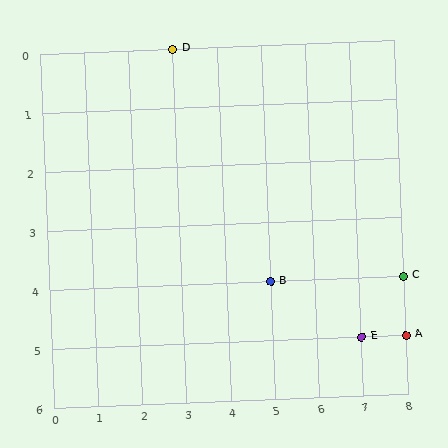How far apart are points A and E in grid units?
Points A and E are 1 column apart.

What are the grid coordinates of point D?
Point D is at grid coordinates (3, 0).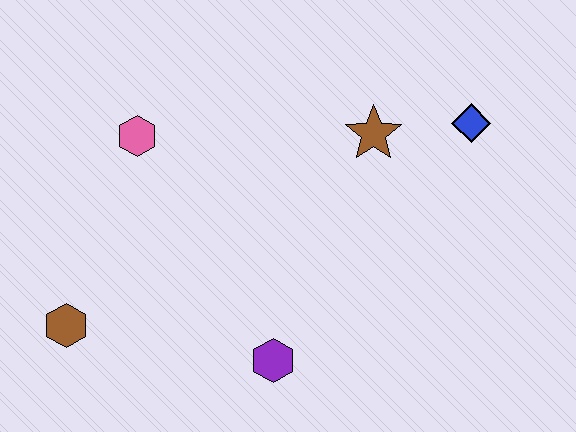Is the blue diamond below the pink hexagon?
No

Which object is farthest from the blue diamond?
The brown hexagon is farthest from the blue diamond.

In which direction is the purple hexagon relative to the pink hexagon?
The purple hexagon is below the pink hexagon.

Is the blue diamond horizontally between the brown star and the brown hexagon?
No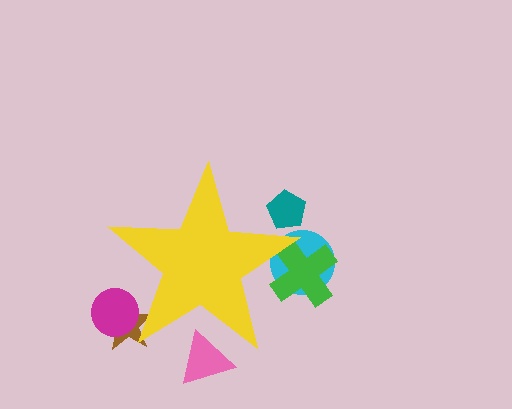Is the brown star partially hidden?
Yes, the brown star is partially hidden behind the yellow star.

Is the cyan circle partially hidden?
Yes, the cyan circle is partially hidden behind the yellow star.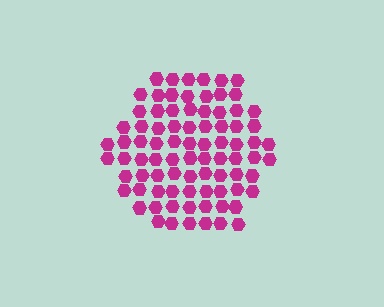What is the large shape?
The large shape is a hexagon.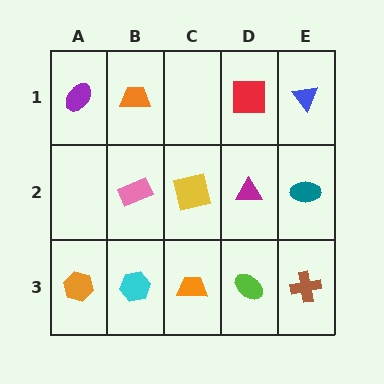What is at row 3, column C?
An orange trapezoid.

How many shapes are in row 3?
5 shapes.